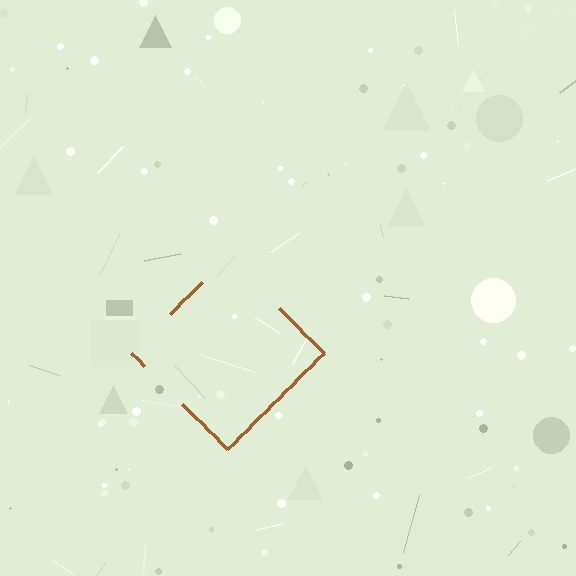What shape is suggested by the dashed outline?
The dashed outline suggests a diamond.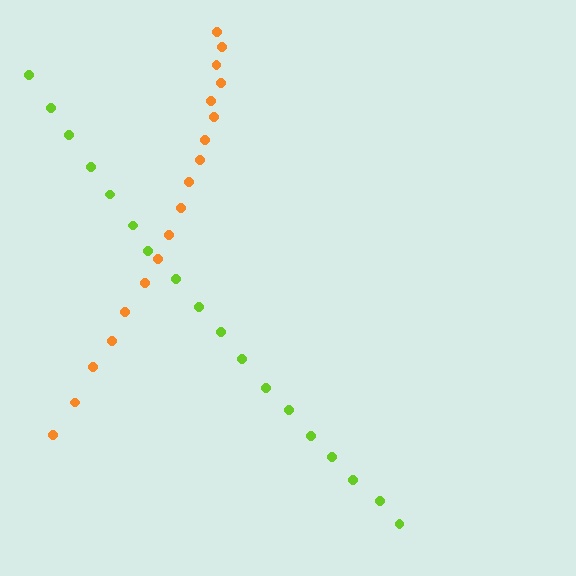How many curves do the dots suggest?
There are 2 distinct paths.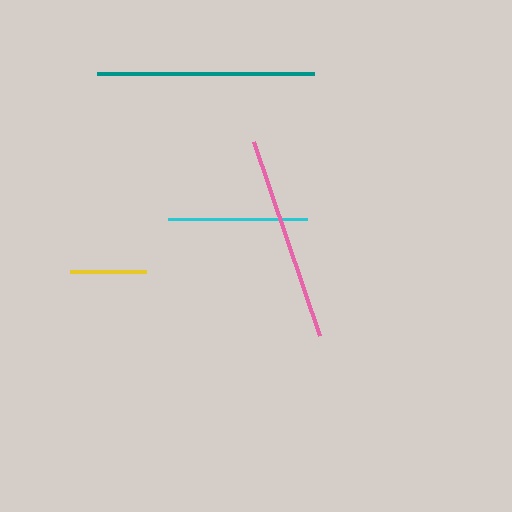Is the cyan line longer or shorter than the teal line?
The teal line is longer than the cyan line.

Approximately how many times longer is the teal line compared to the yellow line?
The teal line is approximately 2.9 times the length of the yellow line.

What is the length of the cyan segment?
The cyan segment is approximately 140 pixels long.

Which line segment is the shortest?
The yellow line is the shortest at approximately 75 pixels.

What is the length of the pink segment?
The pink segment is approximately 205 pixels long.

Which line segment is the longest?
The teal line is the longest at approximately 217 pixels.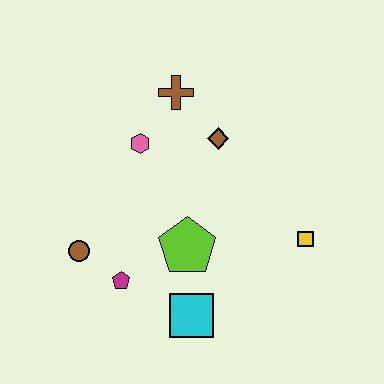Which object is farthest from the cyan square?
The brown cross is farthest from the cyan square.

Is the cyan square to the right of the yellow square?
No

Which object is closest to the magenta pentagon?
The brown circle is closest to the magenta pentagon.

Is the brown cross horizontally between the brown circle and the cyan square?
Yes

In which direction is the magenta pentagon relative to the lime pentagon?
The magenta pentagon is to the left of the lime pentagon.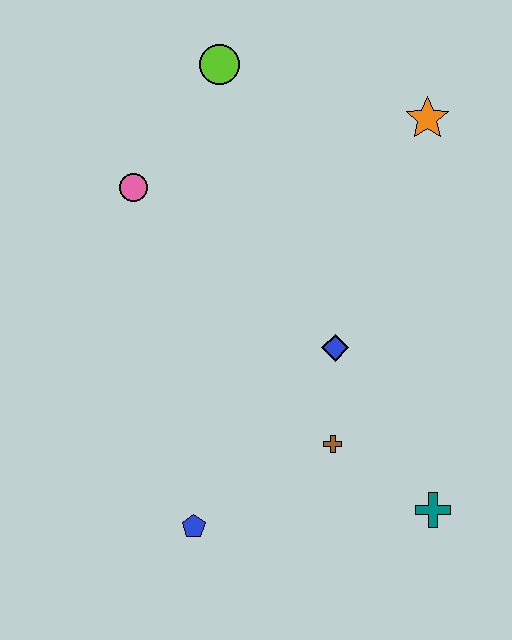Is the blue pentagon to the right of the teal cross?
No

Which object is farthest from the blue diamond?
The lime circle is farthest from the blue diamond.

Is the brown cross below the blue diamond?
Yes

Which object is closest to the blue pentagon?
The brown cross is closest to the blue pentagon.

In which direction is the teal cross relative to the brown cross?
The teal cross is to the right of the brown cross.